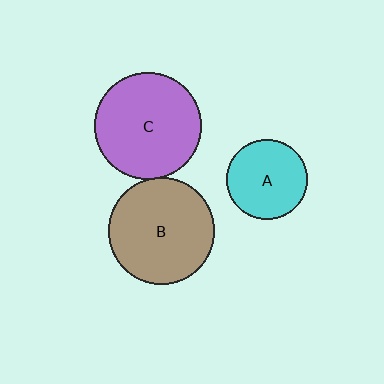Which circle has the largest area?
Circle C (purple).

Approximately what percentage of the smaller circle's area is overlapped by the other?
Approximately 5%.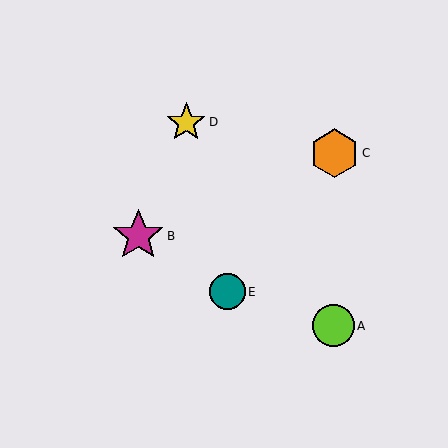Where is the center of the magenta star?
The center of the magenta star is at (138, 236).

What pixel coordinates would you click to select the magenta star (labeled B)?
Click at (138, 236) to select the magenta star B.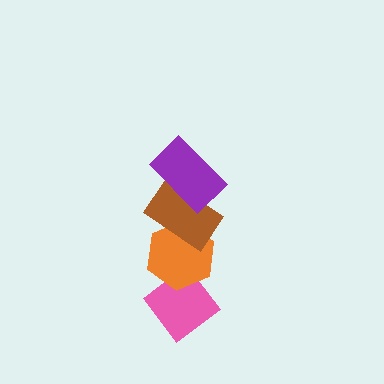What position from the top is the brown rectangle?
The brown rectangle is 2nd from the top.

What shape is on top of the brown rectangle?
The purple rectangle is on top of the brown rectangle.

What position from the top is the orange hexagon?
The orange hexagon is 3rd from the top.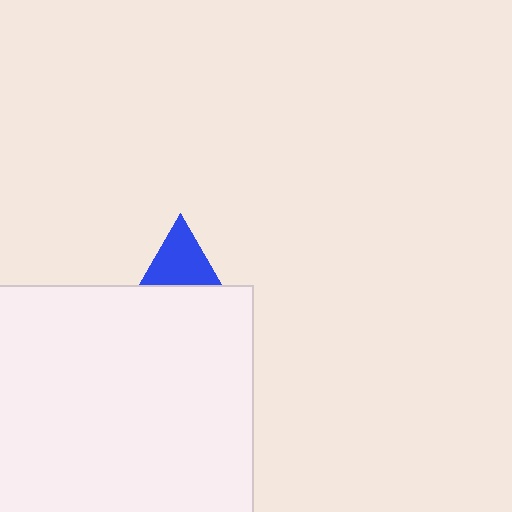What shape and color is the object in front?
The object in front is a white square.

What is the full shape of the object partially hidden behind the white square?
The partially hidden object is a blue triangle.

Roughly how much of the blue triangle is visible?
A small part of it is visible (roughly 38%).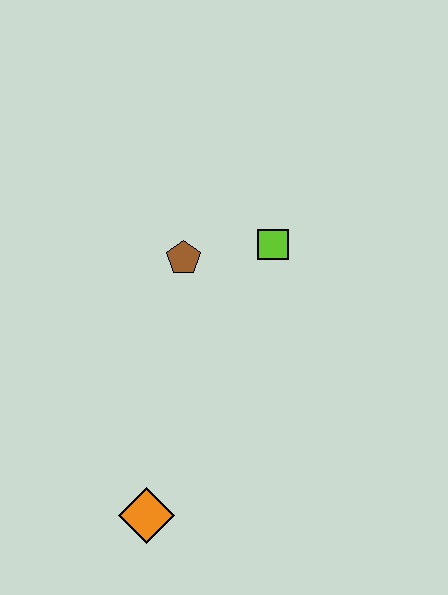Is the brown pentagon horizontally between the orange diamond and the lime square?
Yes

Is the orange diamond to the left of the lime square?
Yes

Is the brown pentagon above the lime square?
No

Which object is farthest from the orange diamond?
The lime square is farthest from the orange diamond.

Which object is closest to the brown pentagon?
The lime square is closest to the brown pentagon.